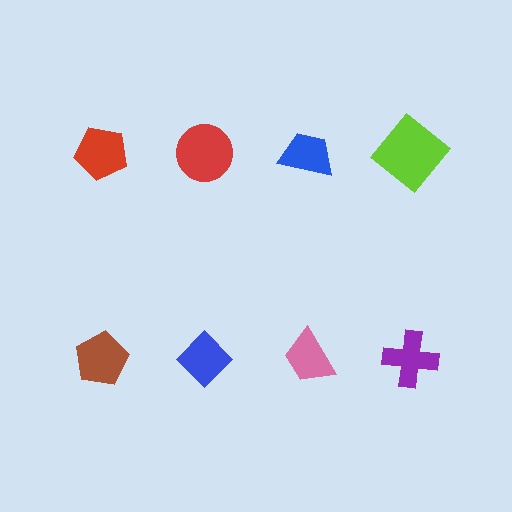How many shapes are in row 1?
4 shapes.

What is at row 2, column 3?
A pink trapezoid.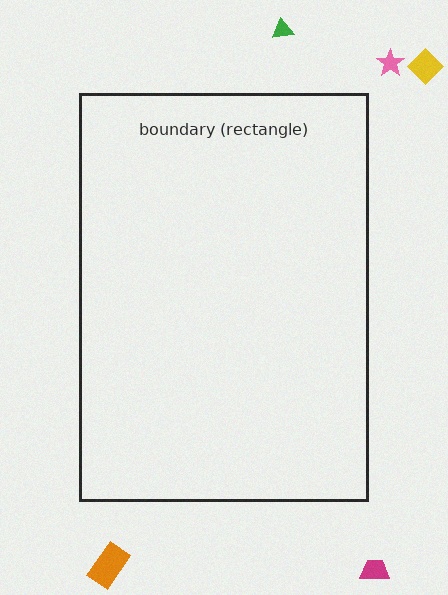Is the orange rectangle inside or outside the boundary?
Outside.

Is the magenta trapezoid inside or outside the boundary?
Outside.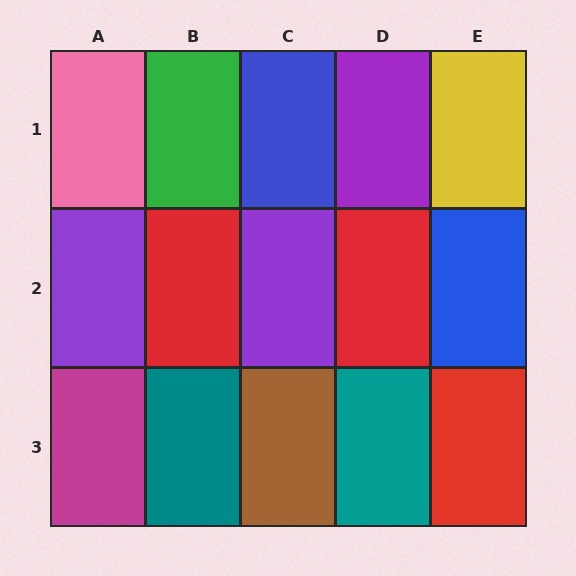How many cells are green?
1 cell is green.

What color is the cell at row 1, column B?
Green.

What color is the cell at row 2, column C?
Purple.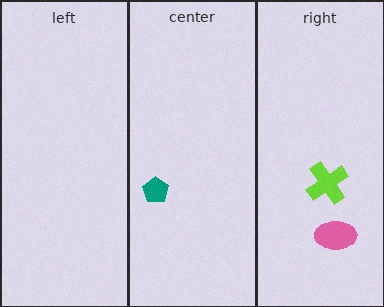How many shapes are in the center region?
1.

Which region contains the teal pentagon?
The center region.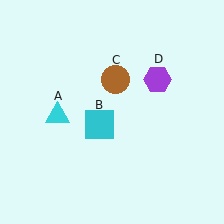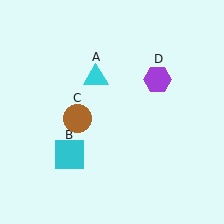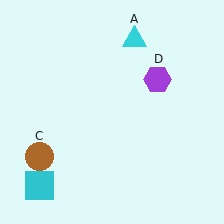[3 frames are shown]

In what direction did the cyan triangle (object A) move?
The cyan triangle (object A) moved up and to the right.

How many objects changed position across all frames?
3 objects changed position: cyan triangle (object A), cyan square (object B), brown circle (object C).